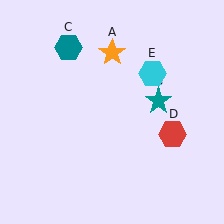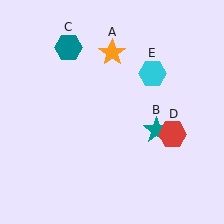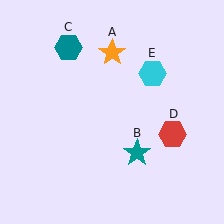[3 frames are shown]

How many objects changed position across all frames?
1 object changed position: teal star (object B).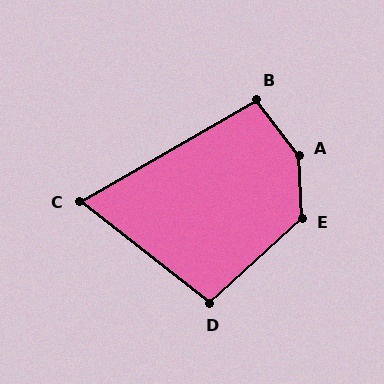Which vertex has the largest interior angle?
A, at approximately 146 degrees.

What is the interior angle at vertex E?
Approximately 130 degrees (obtuse).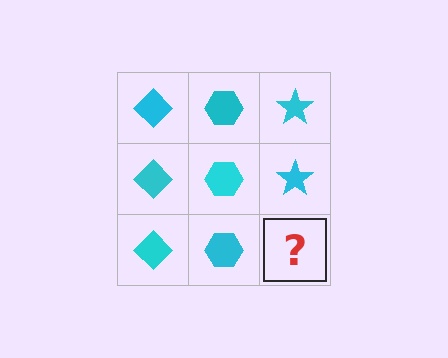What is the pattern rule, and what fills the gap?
The rule is that each column has a consistent shape. The gap should be filled with a cyan star.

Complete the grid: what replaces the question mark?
The question mark should be replaced with a cyan star.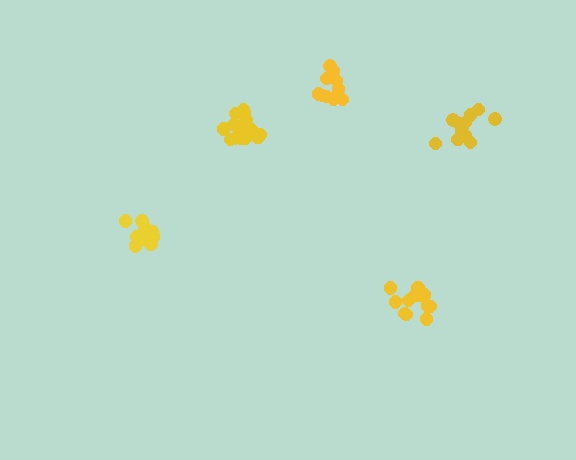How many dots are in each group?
Group 1: 13 dots, Group 2: 11 dots, Group 3: 16 dots, Group 4: 12 dots, Group 5: 12 dots (64 total).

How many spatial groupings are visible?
There are 5 spatial groupings.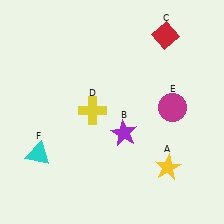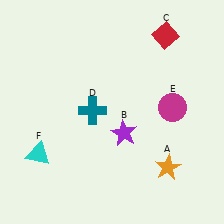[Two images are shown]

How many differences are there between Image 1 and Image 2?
There are 2 differences between the two images.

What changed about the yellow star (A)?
In Image 1, A is yellow. In Image 2, it changed to orange.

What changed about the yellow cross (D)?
In Image 1, D is yellow. In Image 2, it changed to teal.